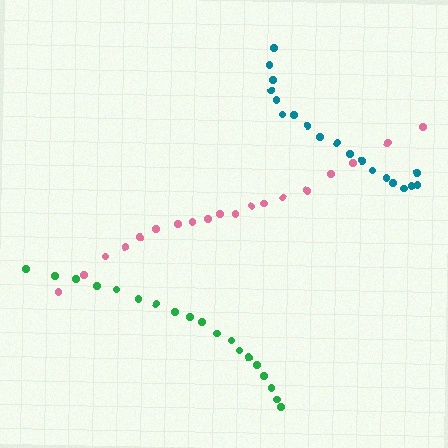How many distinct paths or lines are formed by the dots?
There are 3 distinct paths.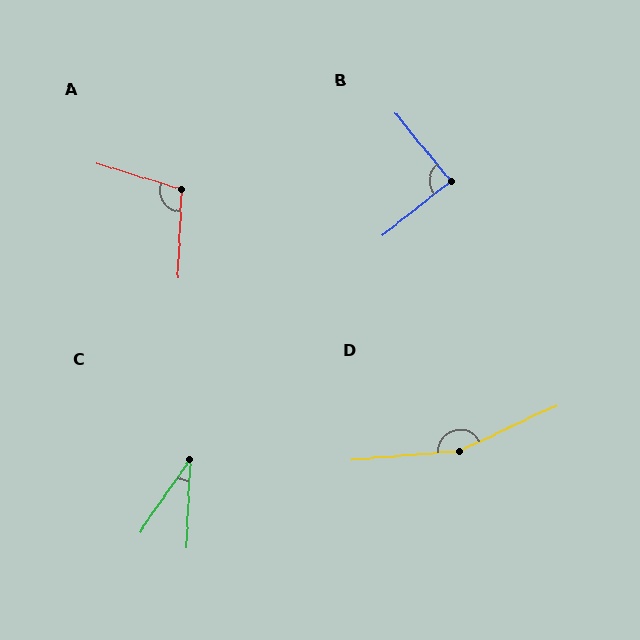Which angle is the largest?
D, at approximately 160 degrees.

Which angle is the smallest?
C, at approximately 32 degrees.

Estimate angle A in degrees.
Approximately 105 degrees.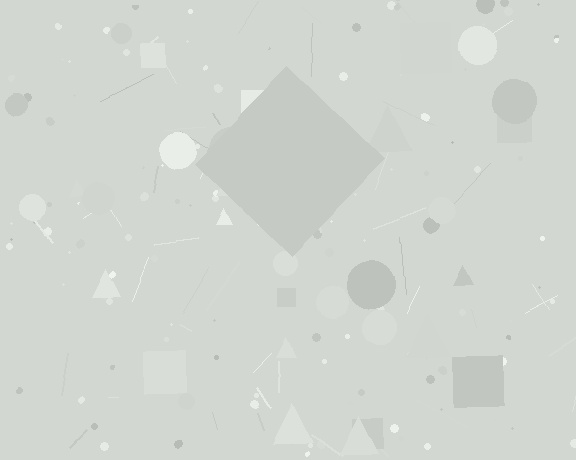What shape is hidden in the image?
A diamond is hidden in the image.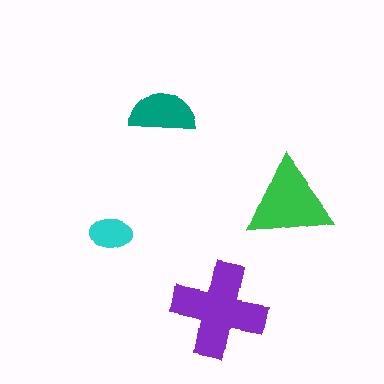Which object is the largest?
The purple cross.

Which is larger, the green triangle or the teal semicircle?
The green triangle.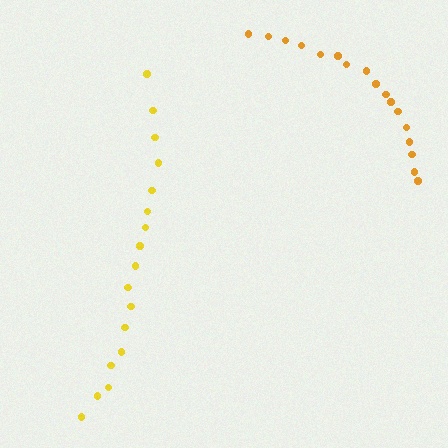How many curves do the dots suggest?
There are 2 distinct paths.